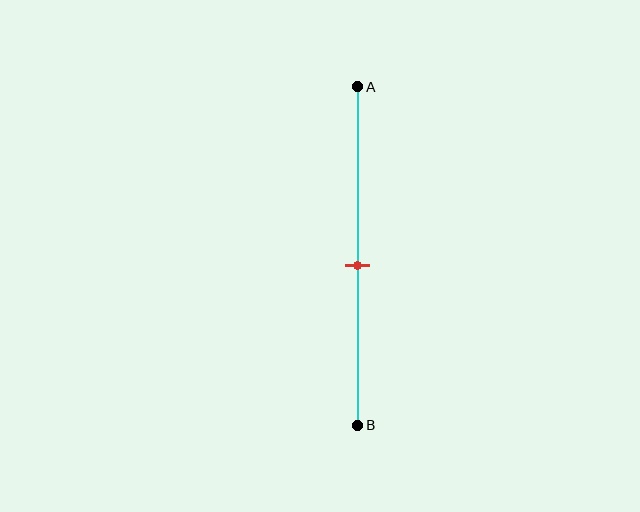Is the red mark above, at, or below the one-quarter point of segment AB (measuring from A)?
The red mark is below the one-quarter point of segment AB.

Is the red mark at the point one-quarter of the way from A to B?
No, the mark is at about 55% from A, not at the 25% one-quarter point.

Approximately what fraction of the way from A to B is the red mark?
The red mark is approximately 55% of the way from A to B.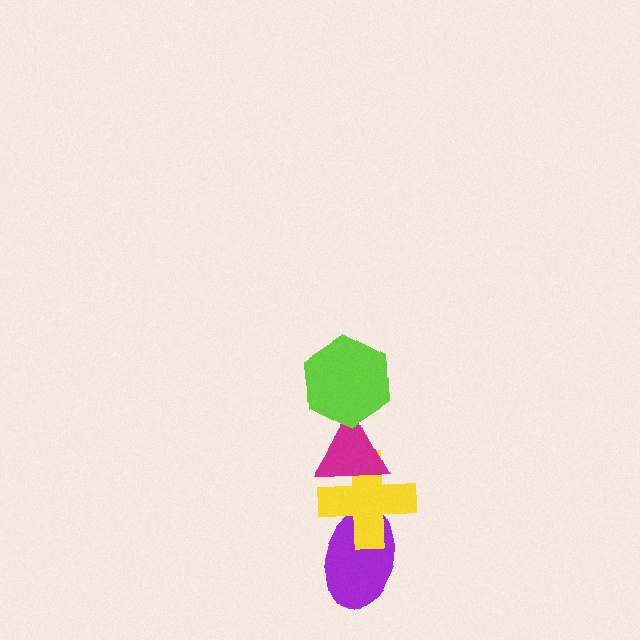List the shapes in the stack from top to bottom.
From top to bottom: the lime hexagon, the magenta triangle, the yellow cross, the purple ellipse.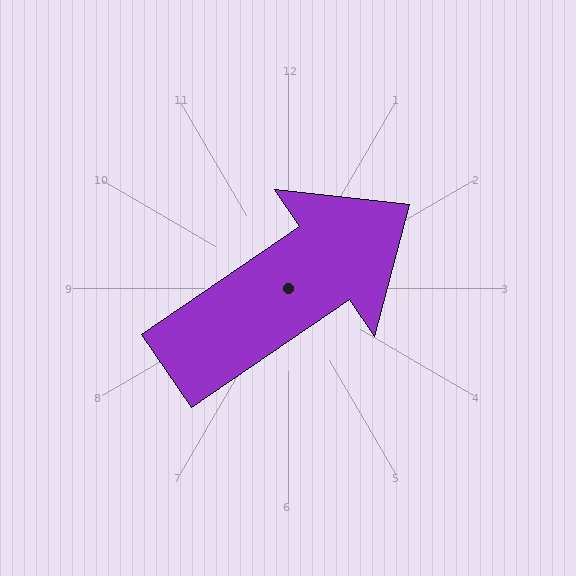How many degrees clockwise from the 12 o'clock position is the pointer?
Approximately 56 degrees.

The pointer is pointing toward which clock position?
Roughly 2 o'clock.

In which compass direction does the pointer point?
Northeast.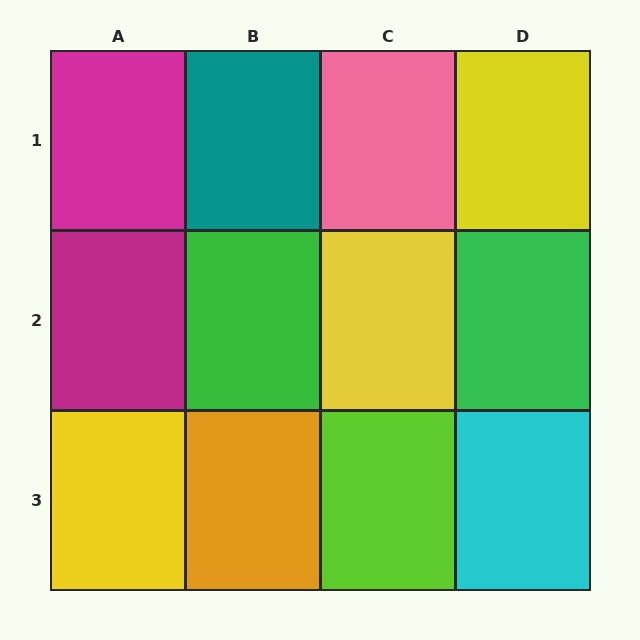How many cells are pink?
1 cell is pink.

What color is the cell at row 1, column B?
Teal.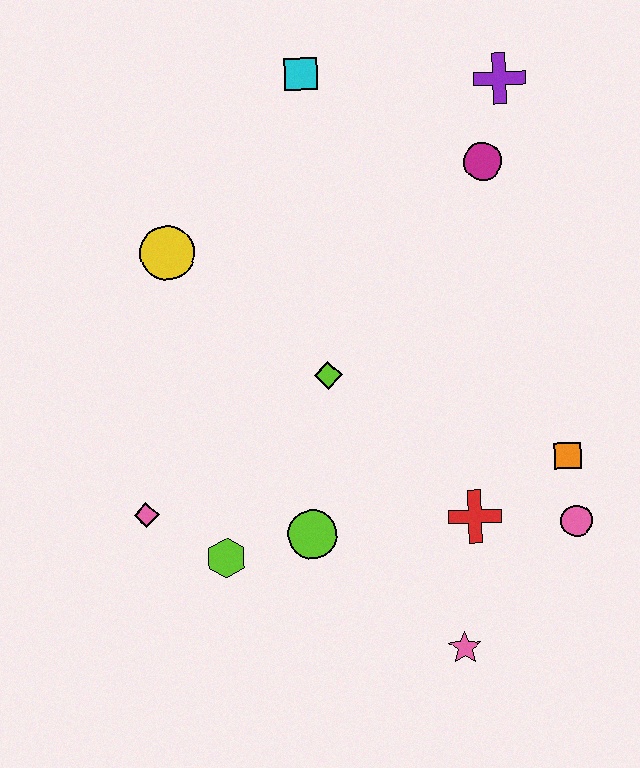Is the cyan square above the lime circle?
Yes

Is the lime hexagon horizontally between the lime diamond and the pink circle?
No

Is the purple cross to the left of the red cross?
No